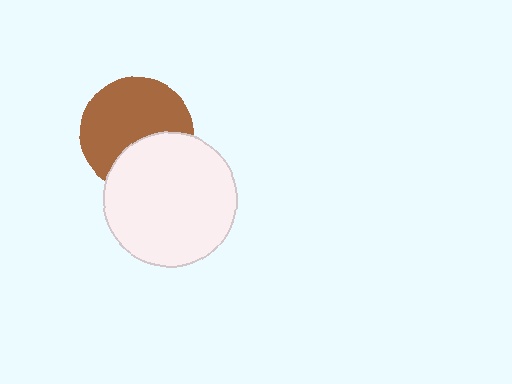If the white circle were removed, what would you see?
You would see the complete brown circle.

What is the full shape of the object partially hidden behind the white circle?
The partially hidden object is a brown circle.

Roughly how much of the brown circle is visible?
Most of it is visible (roughly 65%).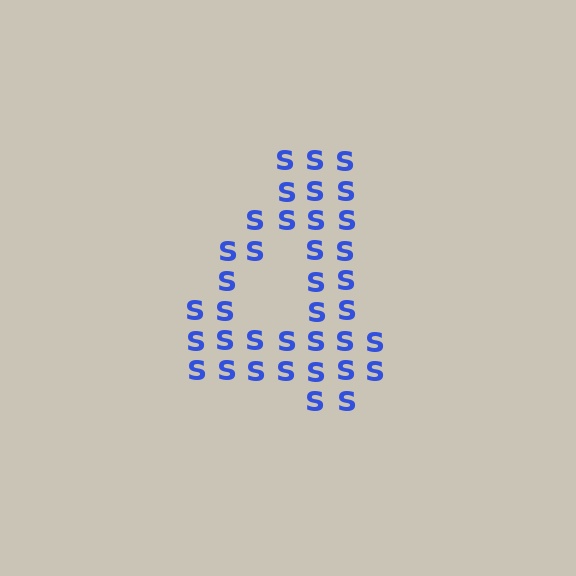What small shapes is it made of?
It is made of small letter S's.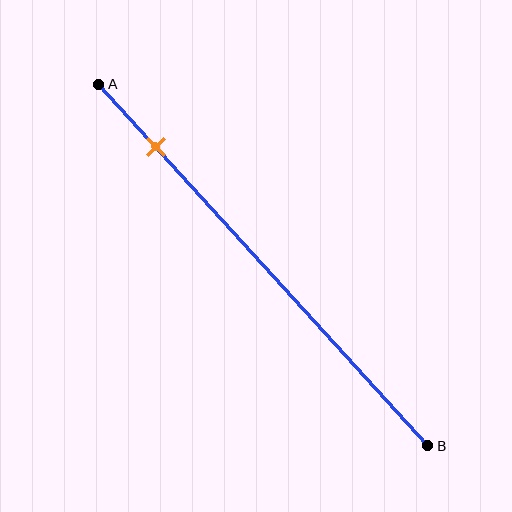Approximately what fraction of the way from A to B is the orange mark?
The orange mark is approximately 15% of the way from A to B.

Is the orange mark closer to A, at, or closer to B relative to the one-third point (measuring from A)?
The orange mark is closer to point A than the one-third point of segment AB.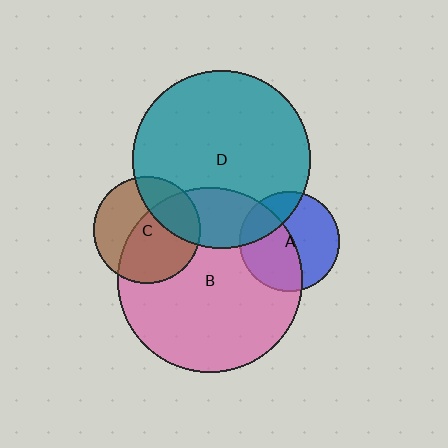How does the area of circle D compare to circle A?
Approximately 3.1 times.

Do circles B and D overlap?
Yes.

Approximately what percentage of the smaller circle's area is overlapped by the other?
Approximately 25%.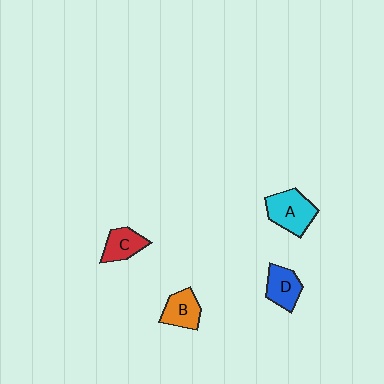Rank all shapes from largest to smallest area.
From largest to smallest: A (cyan), D (blue), B (orange), C (red).